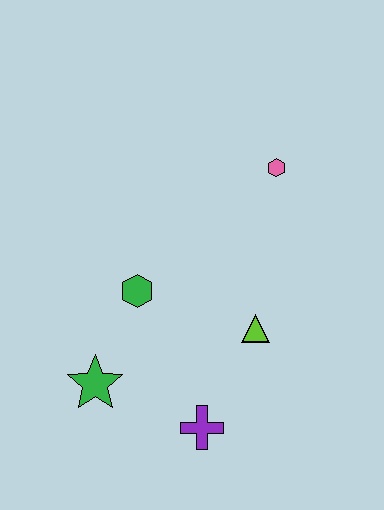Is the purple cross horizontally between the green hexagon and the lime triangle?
Yes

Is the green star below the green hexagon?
Yes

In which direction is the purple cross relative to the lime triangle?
The purple cross is below the lime triangle.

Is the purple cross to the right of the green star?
Yes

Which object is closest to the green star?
The green hexagon is closest to the green star.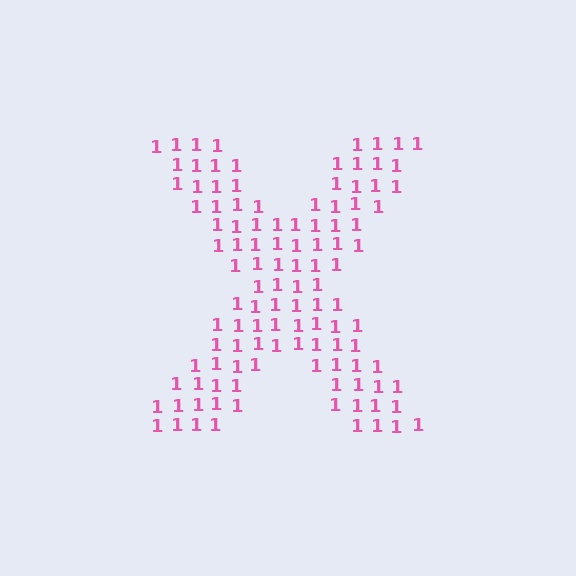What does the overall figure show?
The overall figure shows the letter X.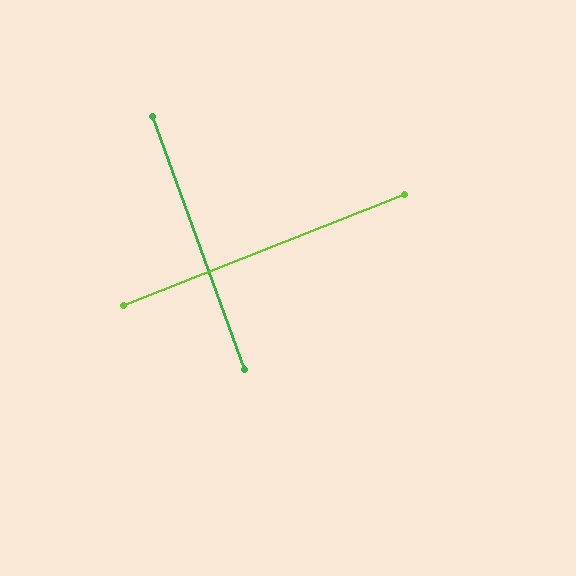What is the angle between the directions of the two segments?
Approximately 89 degrees.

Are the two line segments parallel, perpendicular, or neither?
Perpendicular — they meet at approximately 89°.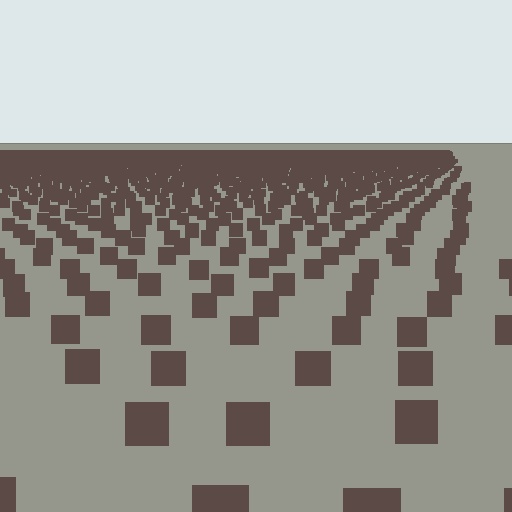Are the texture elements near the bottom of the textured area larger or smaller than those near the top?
Larger. Near the bottom, elements are closer to the viewer and appear at a bigger on-screen size.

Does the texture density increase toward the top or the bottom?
Density increases toward the top.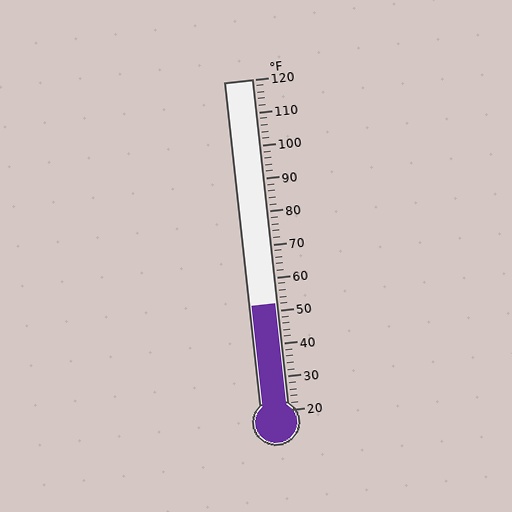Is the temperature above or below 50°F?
The temperature is above 50°F.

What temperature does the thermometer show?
The thermometer shows approximately 52°F.